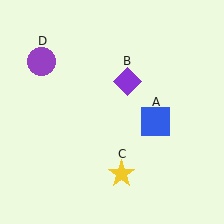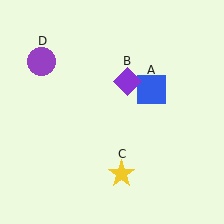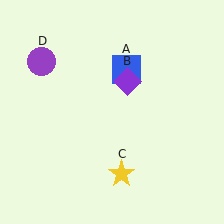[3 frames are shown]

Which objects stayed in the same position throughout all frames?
Purple diamond (object B) and yellow star (object C) and purple circle (object D) remained stationary.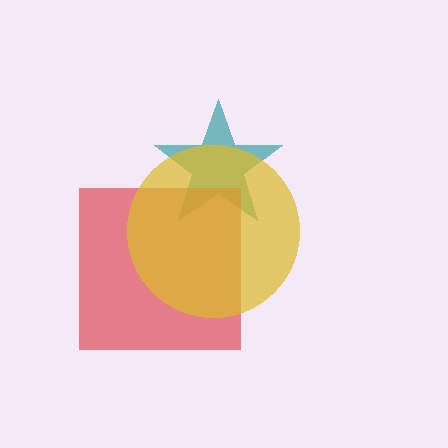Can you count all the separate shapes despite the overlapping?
Yes, there are 3 separate shapes.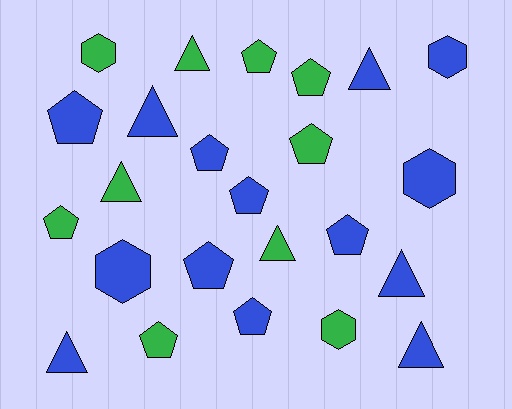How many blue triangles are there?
There are 5 blue triangles.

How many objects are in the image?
There are 24 objects.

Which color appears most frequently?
Blue, with 14 objects.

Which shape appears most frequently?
Pentagon, with 11 objects.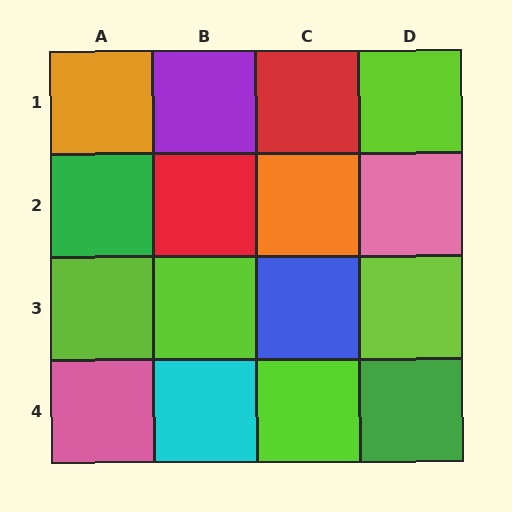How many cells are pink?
2 cells are pink.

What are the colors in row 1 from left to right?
Orange, purple, red, lime.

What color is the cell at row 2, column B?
Red.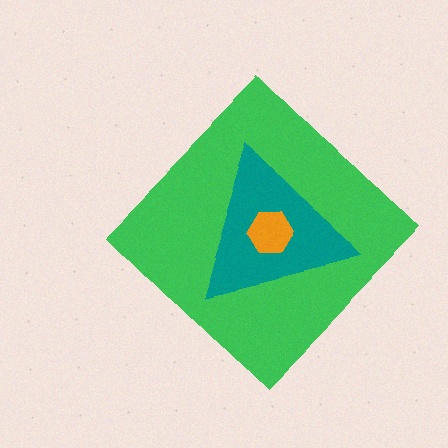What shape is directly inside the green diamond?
The teal triangle.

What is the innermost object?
The orange hexagon.